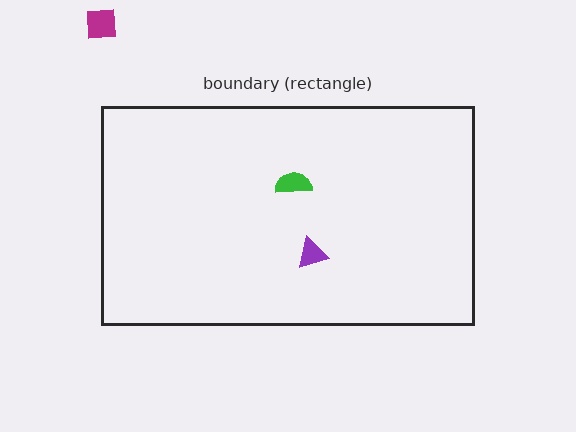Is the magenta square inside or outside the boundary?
Outside.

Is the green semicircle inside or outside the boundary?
Inside.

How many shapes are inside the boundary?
2 inside, 1 outside.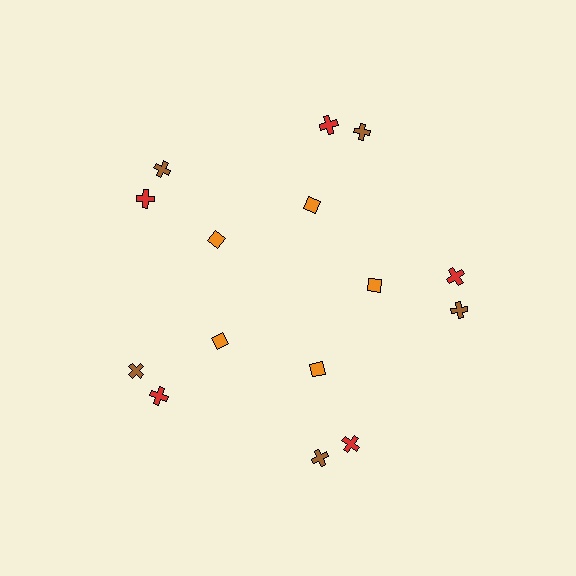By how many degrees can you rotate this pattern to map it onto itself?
The pattern maps onto itself every 72 degrees of rotation.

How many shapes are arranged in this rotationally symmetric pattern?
There are 15 shapes, arranged in 5 groups of 3.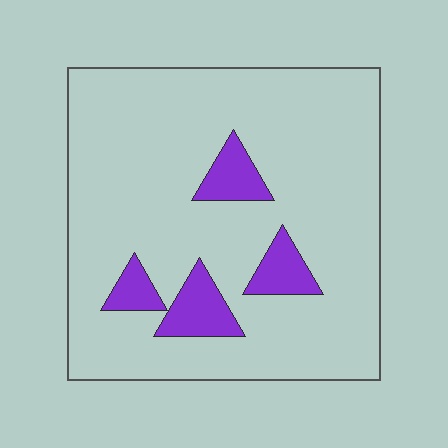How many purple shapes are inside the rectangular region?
4.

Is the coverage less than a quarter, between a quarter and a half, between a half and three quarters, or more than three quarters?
Less than a quarter.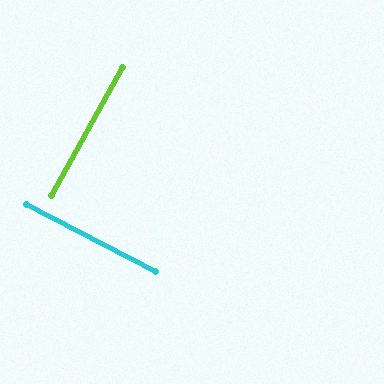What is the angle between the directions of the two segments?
Approximately 89 degrees.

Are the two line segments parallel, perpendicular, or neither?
Perpendicular — they meet at approximately 89°.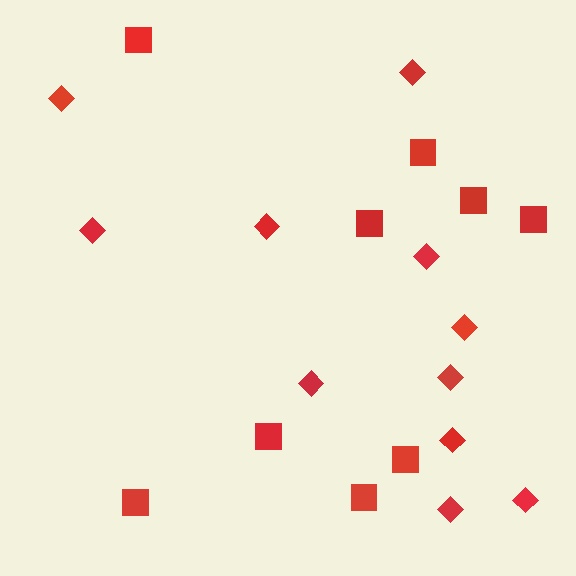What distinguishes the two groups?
There are 2 groups: one group of diamonds (11) and one group of squares (9).